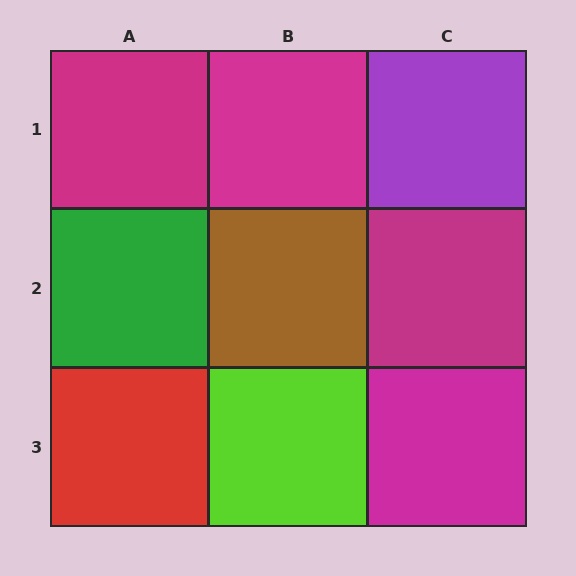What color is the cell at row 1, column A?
Magenta.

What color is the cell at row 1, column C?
Purple.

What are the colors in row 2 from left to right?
Green, brown, magenta.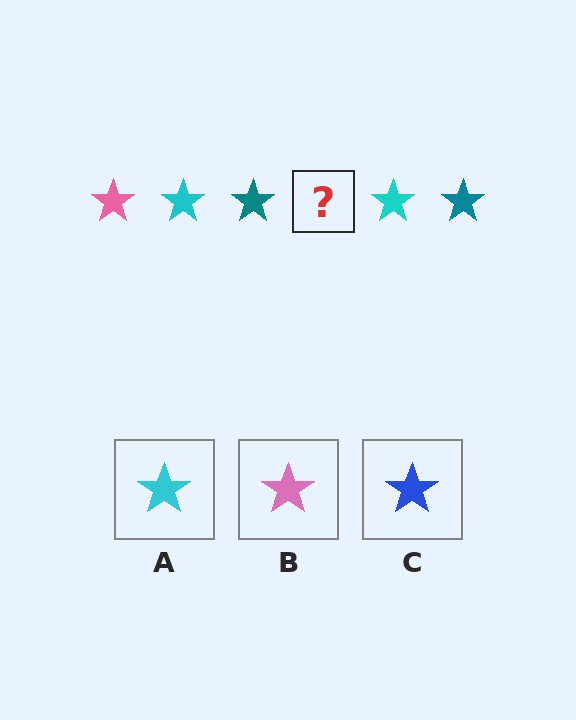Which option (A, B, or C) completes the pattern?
B.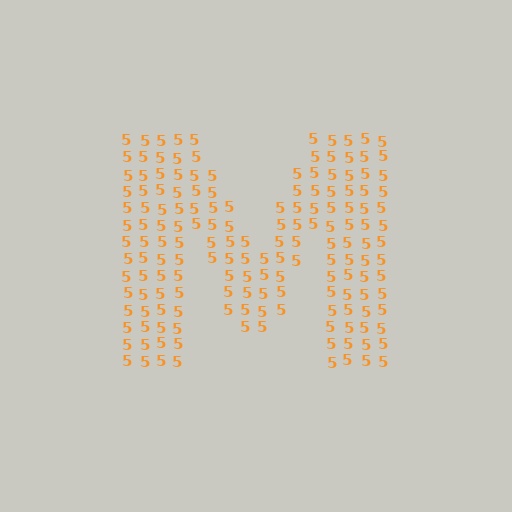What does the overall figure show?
The overall figure shows the letter M.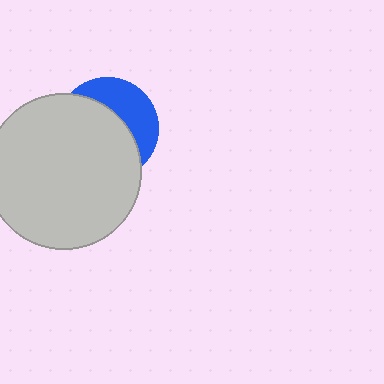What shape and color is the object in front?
The object in front is a light gray circle.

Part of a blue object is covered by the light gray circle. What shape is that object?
It is a circle.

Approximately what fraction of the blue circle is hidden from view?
Roughly 64% of the blue circle is hidden behind the light gray circle.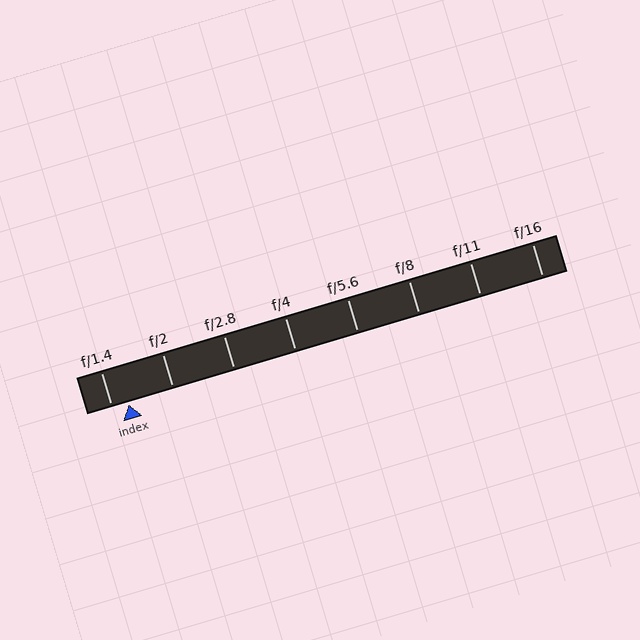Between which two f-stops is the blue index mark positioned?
The index mark is between f/1.4 and f/2.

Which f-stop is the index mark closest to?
The index mark is closest to f/1.4.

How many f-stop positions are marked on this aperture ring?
There are 8 f-stop positions marked.